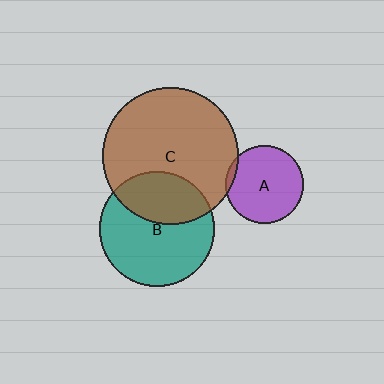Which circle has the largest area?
Circle C (brown).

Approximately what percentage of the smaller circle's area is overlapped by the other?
Approximately 5%.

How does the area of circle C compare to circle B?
Approximately 1.4 times.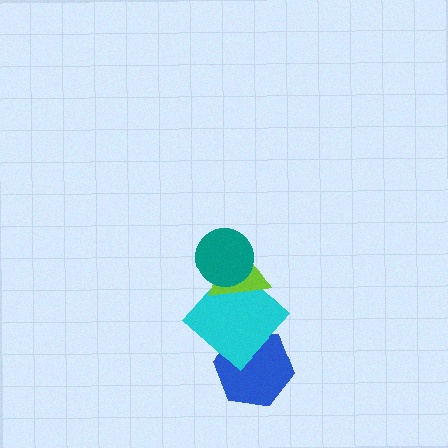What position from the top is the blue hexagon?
The blue hexagon is 4th from the top.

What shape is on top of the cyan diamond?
The lime triangle is on top of the cyan diamond.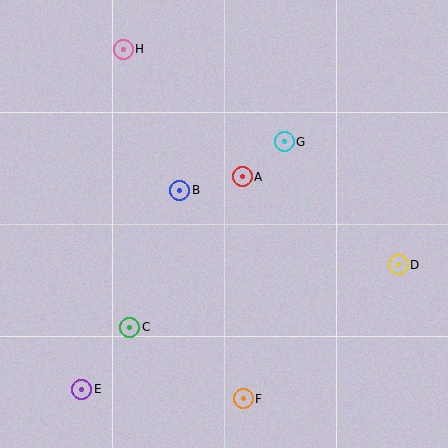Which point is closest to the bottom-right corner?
Point D is closest to the bottom-right corner.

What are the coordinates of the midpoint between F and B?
The midpoint between F and B is at (212, 295).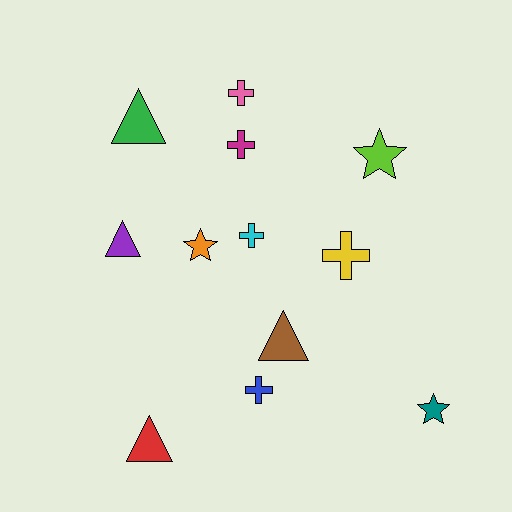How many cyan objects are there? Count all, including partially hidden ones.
There is 1 cyan object.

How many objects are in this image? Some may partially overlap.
There are 12 objects.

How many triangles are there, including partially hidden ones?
There are 4 triangles.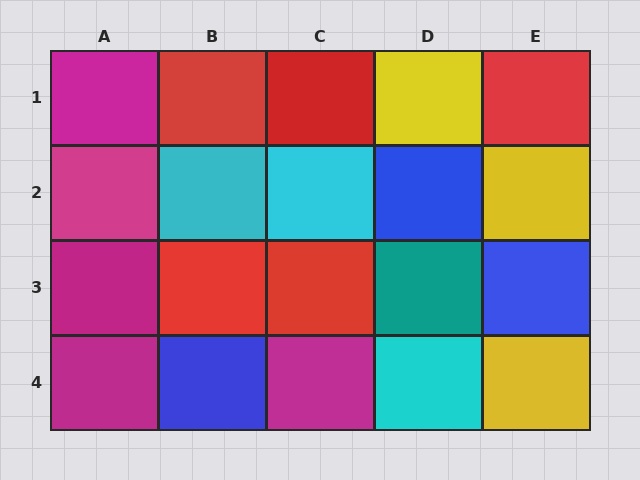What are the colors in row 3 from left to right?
Magenta, red, red, teal, blue.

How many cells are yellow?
3 cells are yellow.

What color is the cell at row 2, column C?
Cyan.